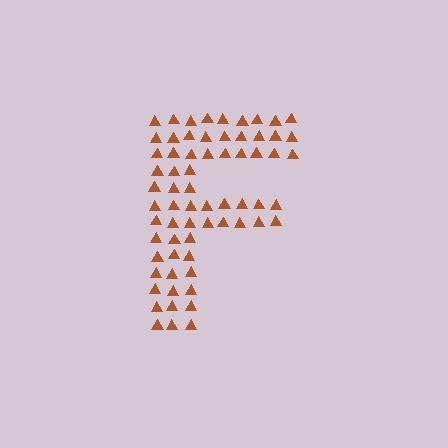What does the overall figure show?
The overall figure shows the letter F.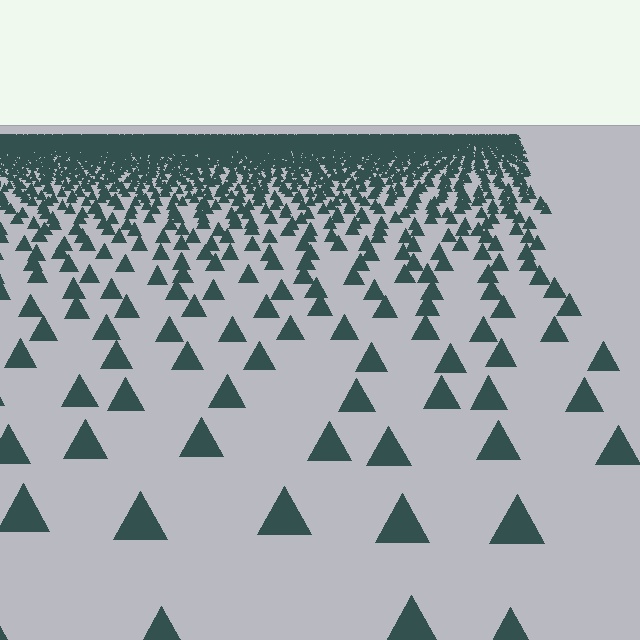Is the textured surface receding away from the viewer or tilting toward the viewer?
The surface is receding away from the viewer. Texture elements get smaller and denser toward the top.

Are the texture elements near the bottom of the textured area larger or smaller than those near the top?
Larger. Near the bottom, elements are closer to the viewer and appear at a bigger on-screen size.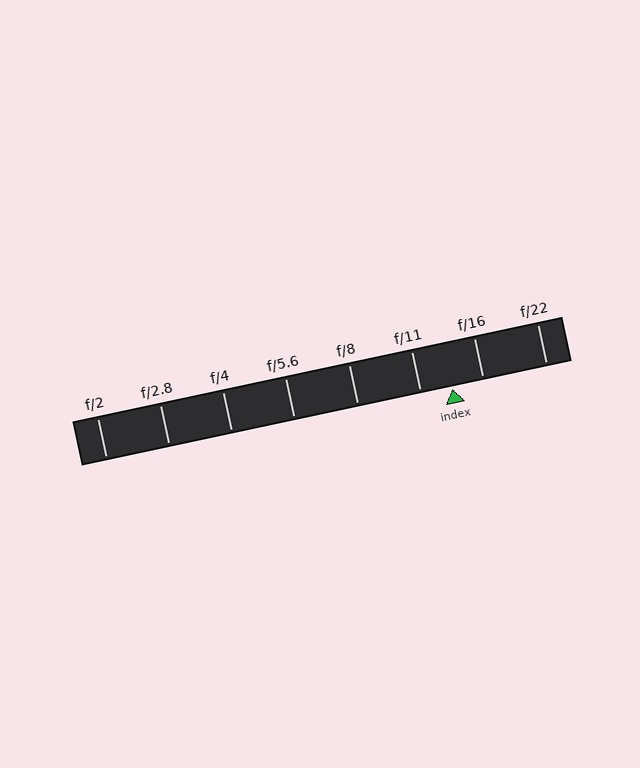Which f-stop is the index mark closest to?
The index mark is closest to f/16.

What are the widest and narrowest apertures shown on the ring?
The widest aperture shown is f/2 and the narrowest is f/22.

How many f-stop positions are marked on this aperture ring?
There are 8 f-stop positions marked.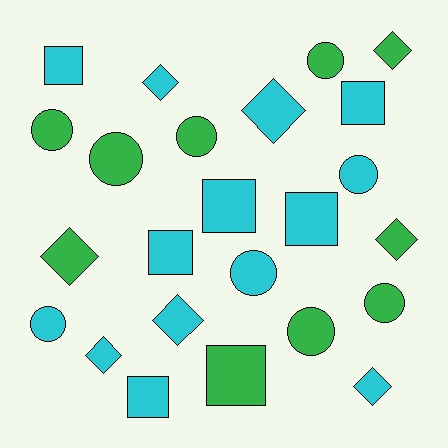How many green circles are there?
There are 6 green circles.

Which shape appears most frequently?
Circle, with 9 objects.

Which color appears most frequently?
Cyan, with 14 objects.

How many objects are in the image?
There are 24 objects.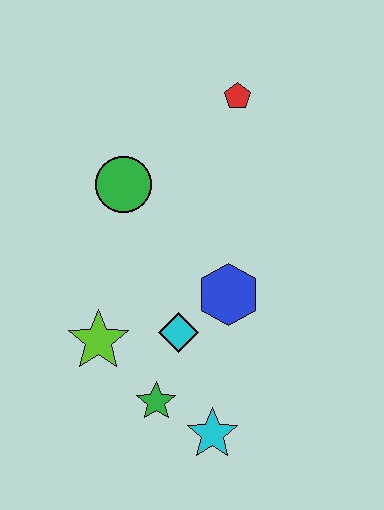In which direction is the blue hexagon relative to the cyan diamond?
The blue hexagon is to the right of the cyan diamond.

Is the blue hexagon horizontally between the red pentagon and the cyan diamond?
Yes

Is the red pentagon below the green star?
No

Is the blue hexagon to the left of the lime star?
No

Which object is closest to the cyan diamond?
The blue hexagon is closest to the cyan diamond.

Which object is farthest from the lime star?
The red pentagon is farthest from the lime star.